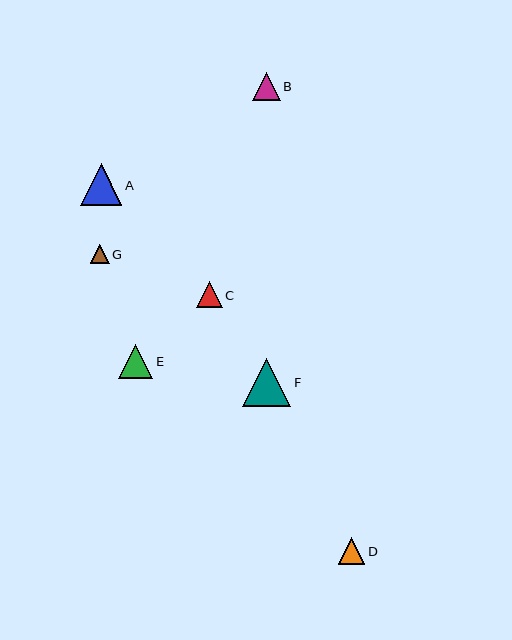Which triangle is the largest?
Triangle F is the largest with a size of approximately 48 pixels.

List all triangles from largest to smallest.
From largest to smallest: F, A, E, B, D, C, G.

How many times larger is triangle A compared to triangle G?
Triangle A is approximately 2.2 times the size of triangle G.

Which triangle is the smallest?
Triangle G is the smallest with a size of approximately 19 pixels.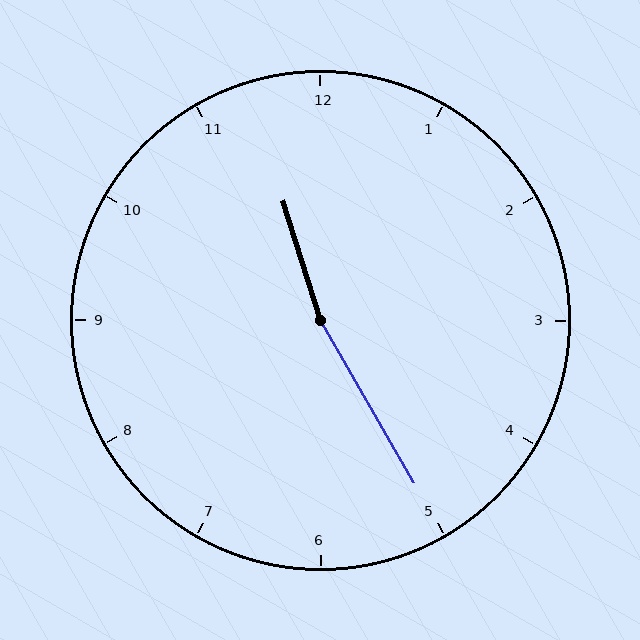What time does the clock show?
11:25.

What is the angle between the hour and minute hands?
Approximately 168 degrees.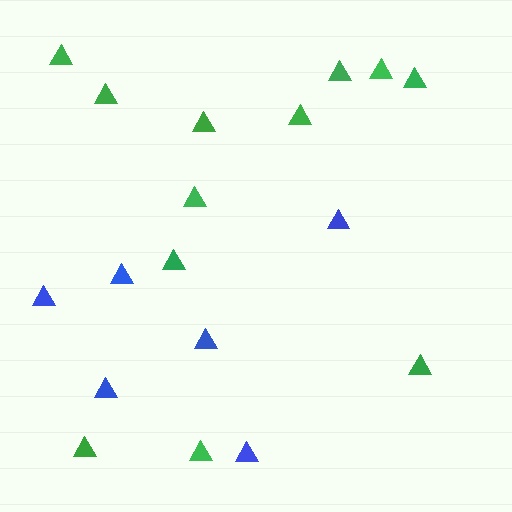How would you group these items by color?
There are 2 groups: one group of green triangles (12) and one group of blue triangles (6).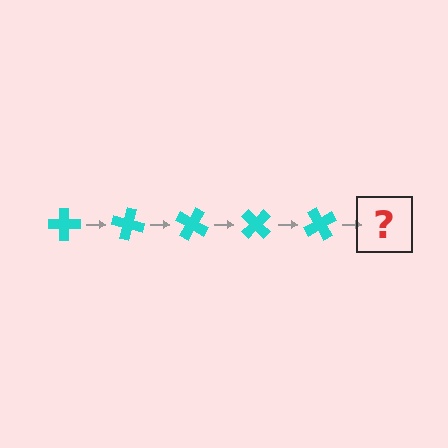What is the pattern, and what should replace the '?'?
The pattern is that the cross rotates 15 degrees each step. The '?' should be a cyan cross rotated 75 degrees.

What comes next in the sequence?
The next element should be a cyan cross rotated 75 degrees.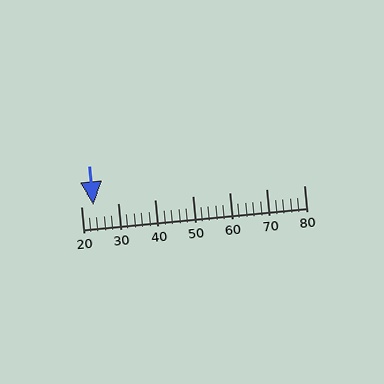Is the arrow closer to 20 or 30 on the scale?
The arrow is closer to 20.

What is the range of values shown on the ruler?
The ruler shows values from 20 to 80.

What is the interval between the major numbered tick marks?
The major tick marks are spaced 10 units apart.